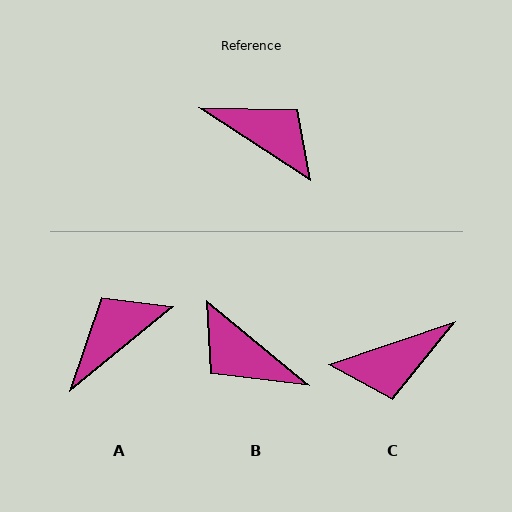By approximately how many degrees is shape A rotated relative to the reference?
Approximately 72 degrees counter-clockwise.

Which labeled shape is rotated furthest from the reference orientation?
B, about 174 degrees away.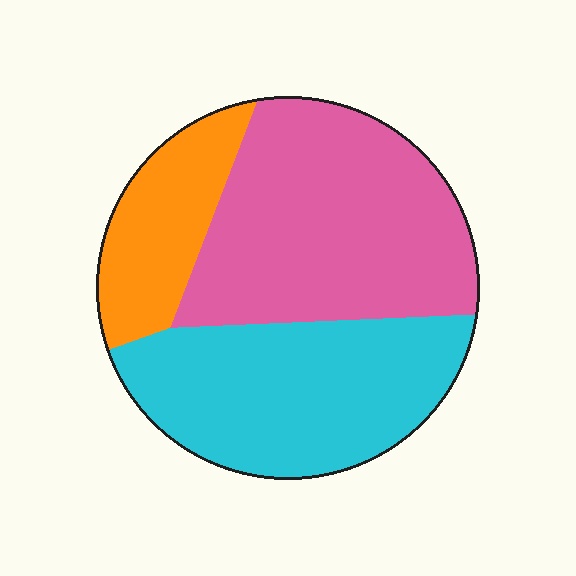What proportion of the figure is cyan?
Cyan covers around 40% of the figure.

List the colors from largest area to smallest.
From largest to smallest: pink, cyan, orange.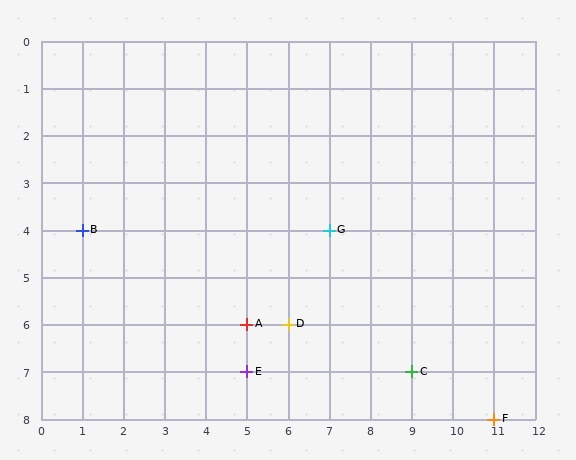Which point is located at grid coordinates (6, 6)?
Point D is at (6, 6).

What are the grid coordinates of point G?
Point G is at grid coordinates (7, 4).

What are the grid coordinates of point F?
Point F is at grid coordinates (11, 8).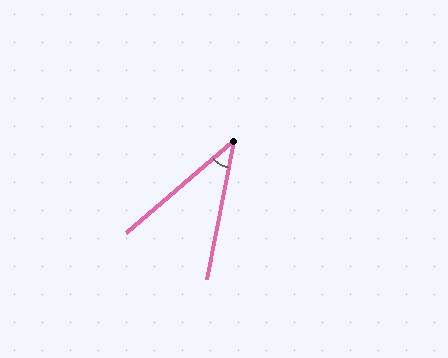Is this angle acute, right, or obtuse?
It is acute.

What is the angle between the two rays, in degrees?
Approximately 38 degrees.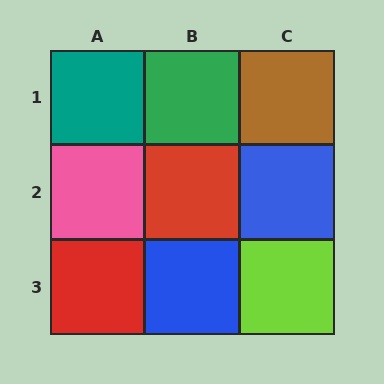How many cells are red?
2 cells are red.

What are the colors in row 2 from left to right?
Pink, red, blue.